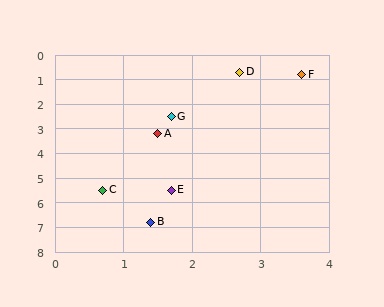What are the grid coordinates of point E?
Point E is at approximately (1.7, 5.5).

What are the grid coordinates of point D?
Point D is at approximately (2.7, 0.7).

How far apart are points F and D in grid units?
Points F and D are about 0.9 grid units apart.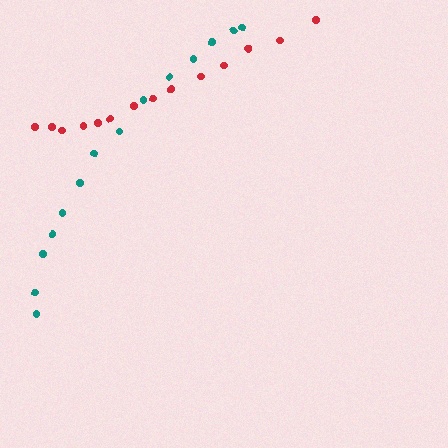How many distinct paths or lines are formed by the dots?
There are 2 distinct paths.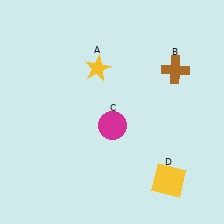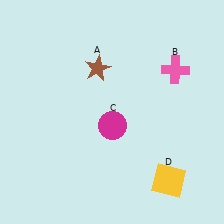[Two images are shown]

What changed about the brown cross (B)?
In Image 1, B is brown. In Image 2, it changed to pink.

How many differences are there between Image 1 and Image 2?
There are 2 differences between the two images.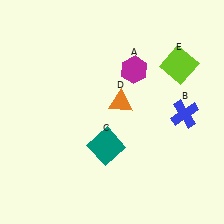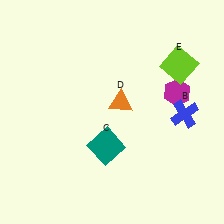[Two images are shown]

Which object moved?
The magenta hexagon (A) moved right.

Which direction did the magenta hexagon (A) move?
The magenta hexagon (A) moved right.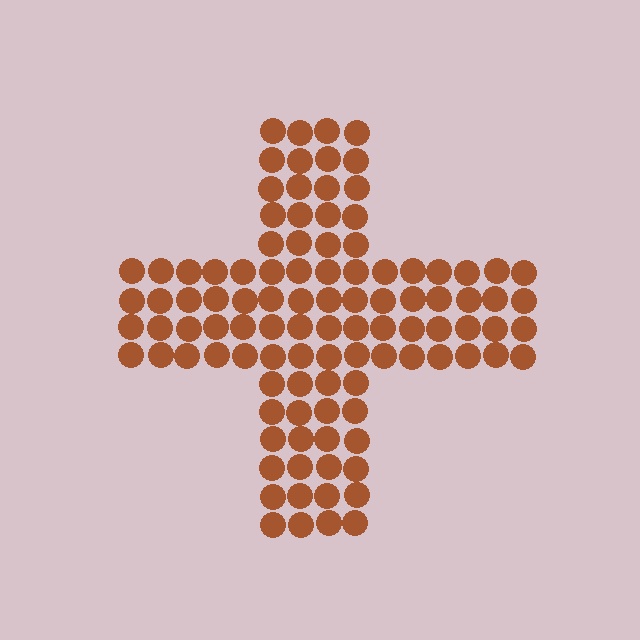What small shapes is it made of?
It is made of small circles.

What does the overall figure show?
The overall figure shows a cross.